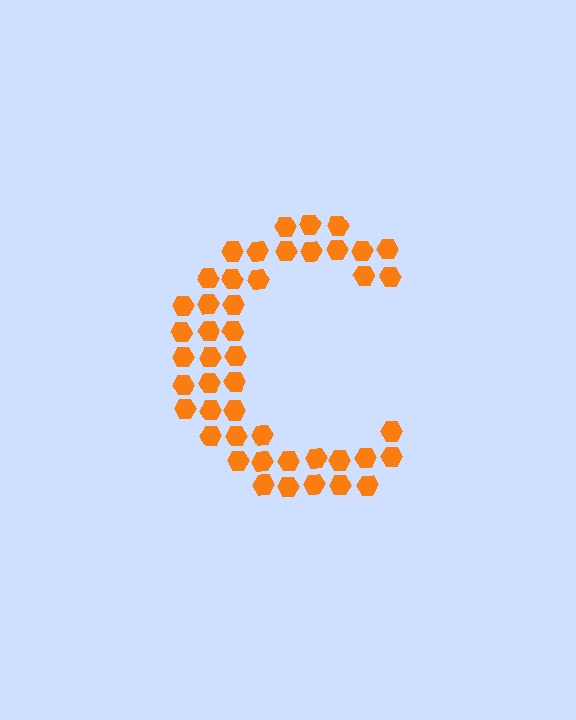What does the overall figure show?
The overall figure shows the letter C.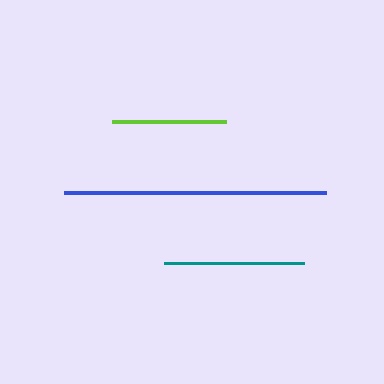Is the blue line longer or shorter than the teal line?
The blue line is longer than the teal line.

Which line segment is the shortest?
The lime line is the shortest at approximately 114 pixels.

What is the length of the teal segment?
The teal segment is approximately 140 pixels long.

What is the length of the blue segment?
The blue segment is approximately 262 pixels long.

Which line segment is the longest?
The blue line is the longest at approximately 262 pixels.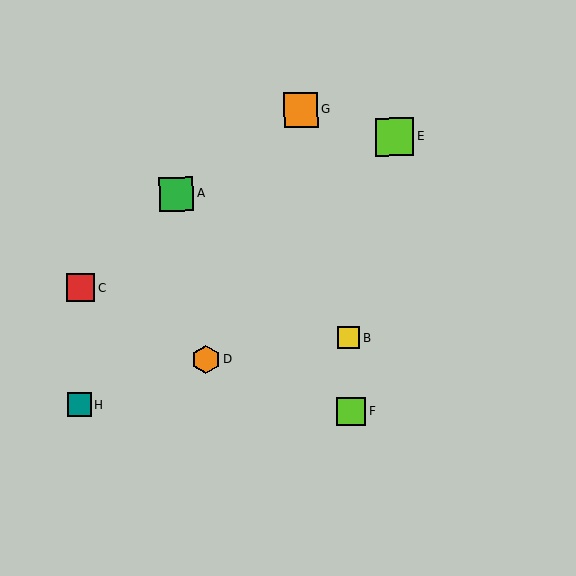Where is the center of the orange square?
The center of the orange square is at (301, 110).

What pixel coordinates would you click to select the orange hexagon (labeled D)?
Click at (206, 360) to select the orange hexagon D.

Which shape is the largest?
The lime square (labeled E) is the largest.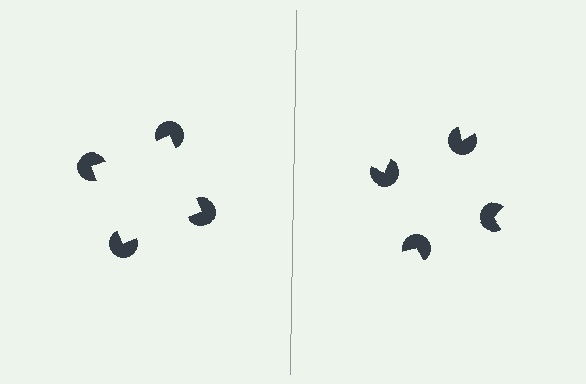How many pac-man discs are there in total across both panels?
8 — 4 on each side.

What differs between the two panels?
The pac-man discs are positioned identically on both sides; only the wedge orientations differ. On the left they align to a square; on the right they are misaligned.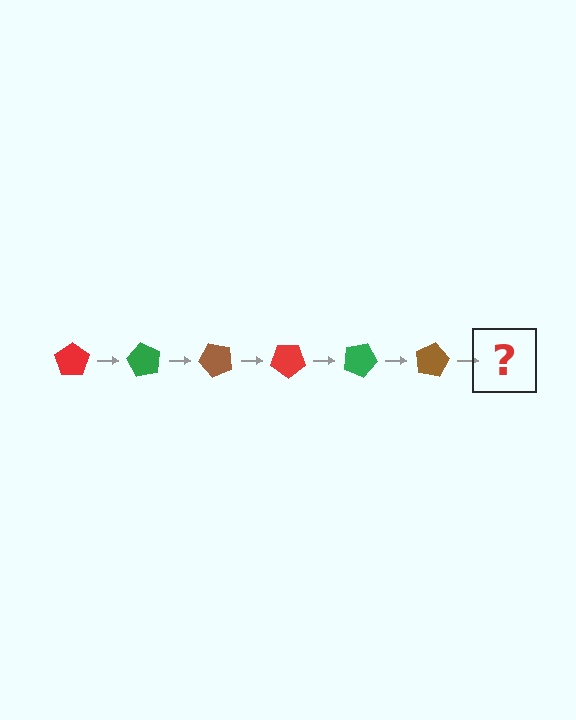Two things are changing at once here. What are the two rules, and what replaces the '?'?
The two rules are that it rotates 60 degrees each step and the color cycles through red, green, and brown. The '?' should be a red pentagon, rotated 360 degrees from the start.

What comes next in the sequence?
The next element should be a red pentagon, rotated 360 degrees from the start.